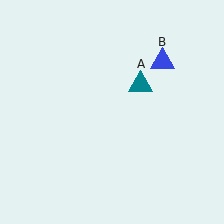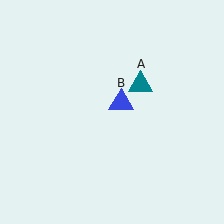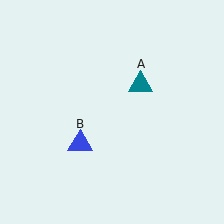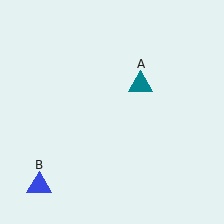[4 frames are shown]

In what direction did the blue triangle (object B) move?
The blue triangle (object B) moved down and to the left.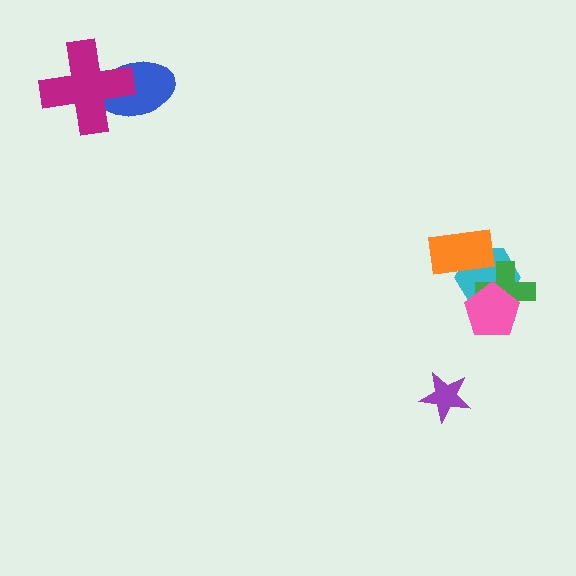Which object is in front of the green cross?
The pink pentagon is in front of the green cross.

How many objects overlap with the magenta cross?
1 object overlaps with the magenta cross.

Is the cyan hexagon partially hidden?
Yes, it is partially covered by another shape.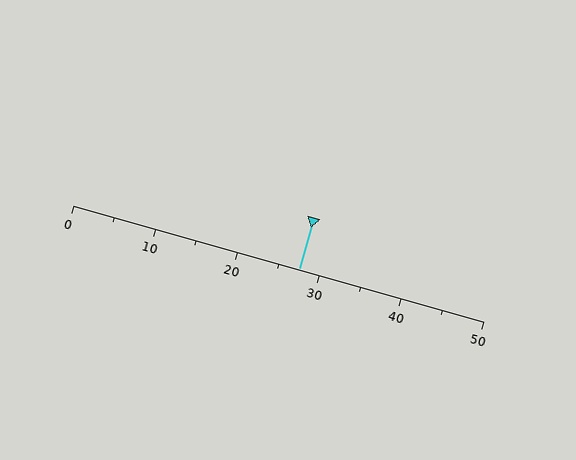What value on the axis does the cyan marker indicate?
The marker indicates approximately 27.5.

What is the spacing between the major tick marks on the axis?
The major ticks are spaced 10 apart.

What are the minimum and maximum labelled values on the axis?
The axis runs from 0 to 50.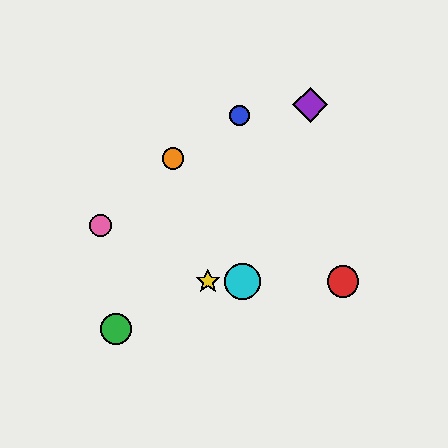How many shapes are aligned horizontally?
3 shapes (the red circle, the yellow star, the cyan circle) are aligned horizontally.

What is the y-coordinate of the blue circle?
The blue circle is at y≈116.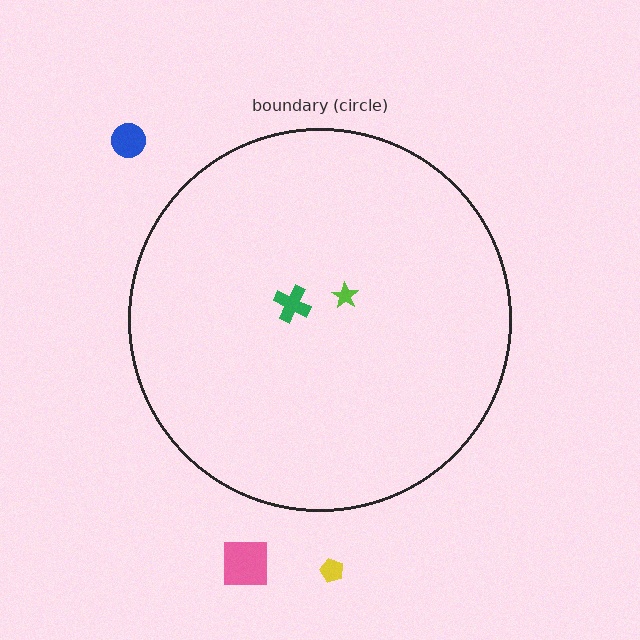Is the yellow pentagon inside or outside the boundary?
Outside.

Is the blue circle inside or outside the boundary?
Outside.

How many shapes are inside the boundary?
2 inside, 3 outside.